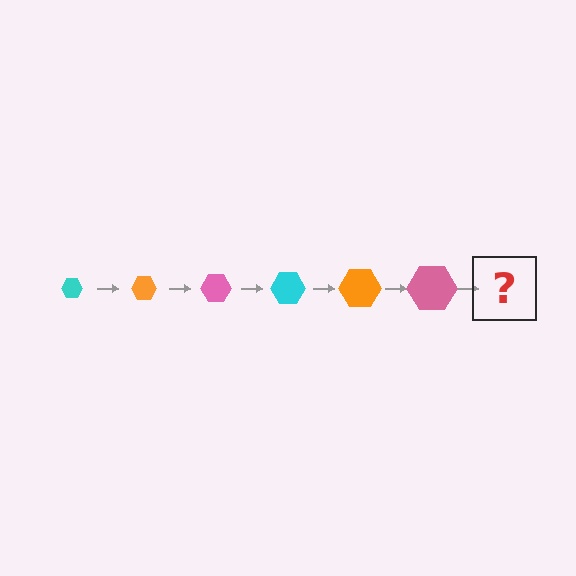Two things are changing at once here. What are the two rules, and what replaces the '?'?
The two rules are that the hexagon grows larger each step and the color cycles through cyan, orange, and pink. The '?' should be a cyan hexagon, larger than the previous one.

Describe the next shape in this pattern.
It should be a cyan hexagon, larger than the previous one.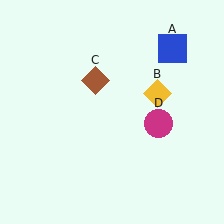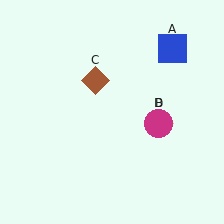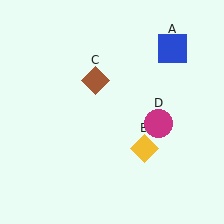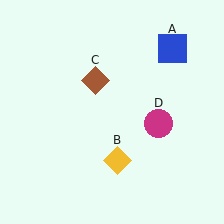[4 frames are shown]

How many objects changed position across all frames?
1 object changed position: yellow diamond (object B).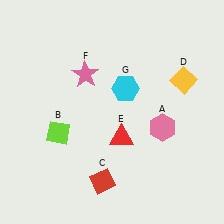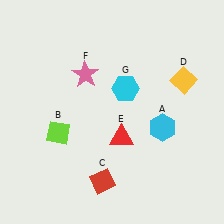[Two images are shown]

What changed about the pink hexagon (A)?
In Image 1, A is pink. In Image 2, it changed to cyan.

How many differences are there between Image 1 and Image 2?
There is 1 difference between the two images.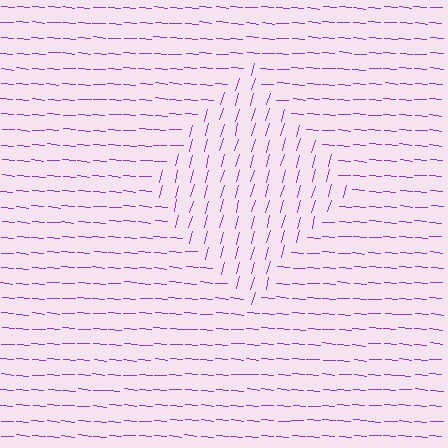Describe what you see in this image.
The image is filled with small purple line segments. A diamond region in the image has lines oriented differently from the surrounding lines, creating a visible texture boundary.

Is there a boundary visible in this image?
Yes, there is a texture boundary formed by a change in line orientation.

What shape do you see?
I see a diamond.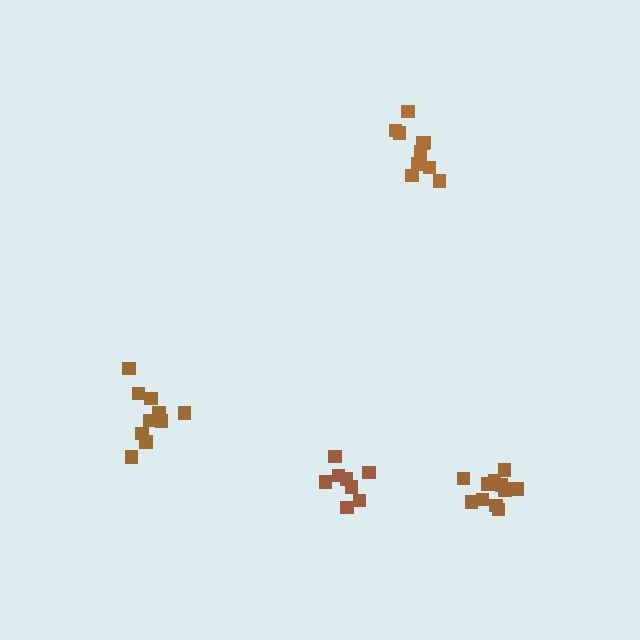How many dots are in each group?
Group 1: 10 dots, Group 2: 12 dots, Group 3: 11 dots, Group 4: 8 dots (41 total).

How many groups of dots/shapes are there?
There are 4 groups.